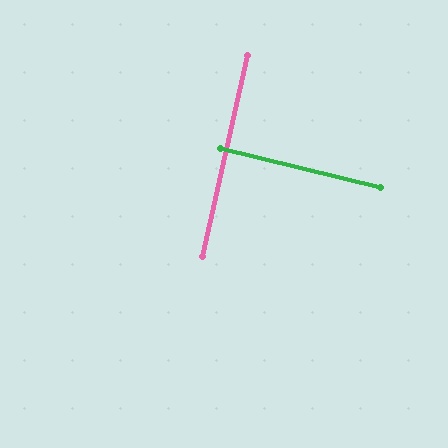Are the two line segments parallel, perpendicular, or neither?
Perpendicular — they meet at approximately 89°.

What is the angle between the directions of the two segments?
Approximately 89 degrees.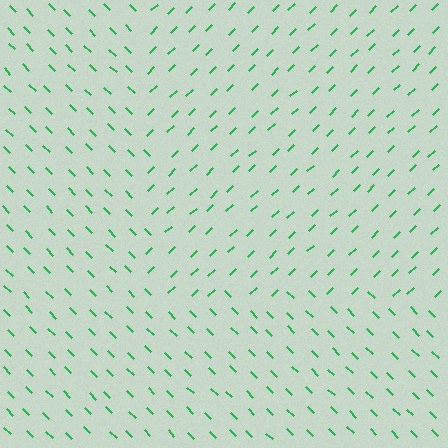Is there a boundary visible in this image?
Yes, there is a texture boundary formed by a change in line orientation.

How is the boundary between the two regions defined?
The boundary is defined purely by a change in line orientation (approximately 88 degrees difference). All lines are the same color and thickness.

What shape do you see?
I see a rectangle.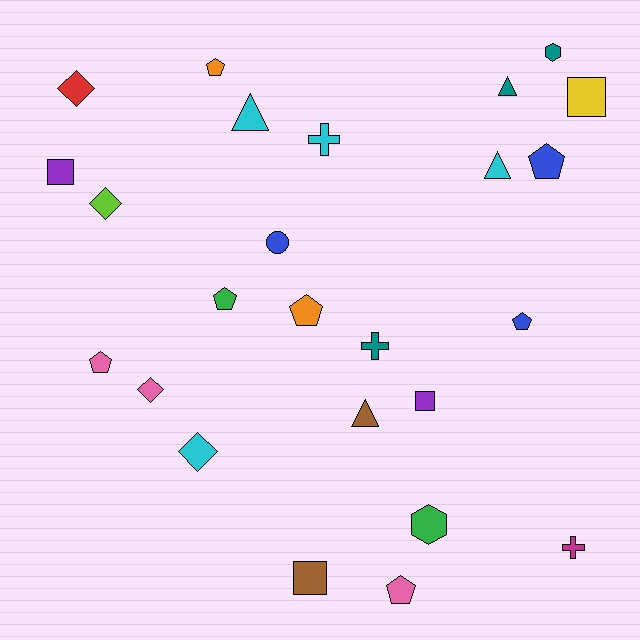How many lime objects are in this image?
There is 1 lime object.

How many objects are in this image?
There are 25 objects.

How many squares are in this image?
There are 4 squares.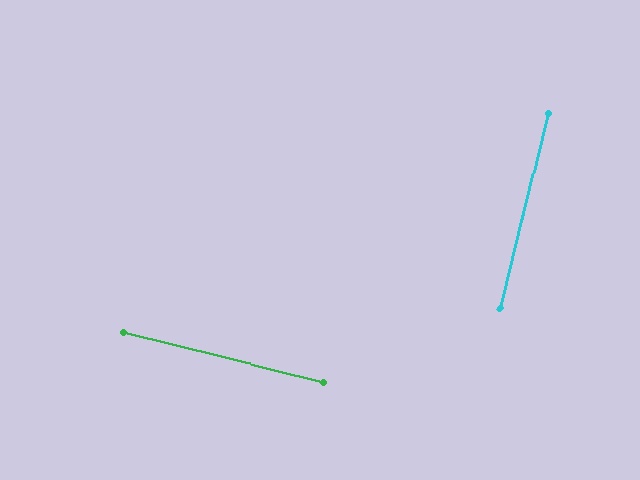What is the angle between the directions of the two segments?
Approximately 90 degrees.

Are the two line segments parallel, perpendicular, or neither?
Perpendicular — they meet at approximately 90°.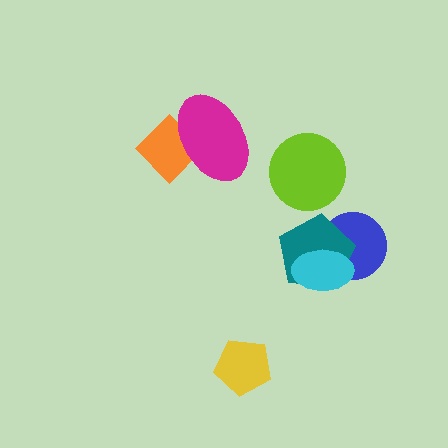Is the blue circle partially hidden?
Yes, it is partially covered by another shape.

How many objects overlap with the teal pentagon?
2 objects overlap with the teal pentagon.